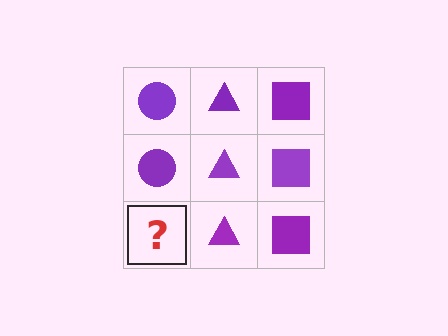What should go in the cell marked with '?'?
The missing cell should contain a purple circle.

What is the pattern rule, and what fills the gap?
The rule is that each column has a consistent shape. The gap should be filled with a purple circle.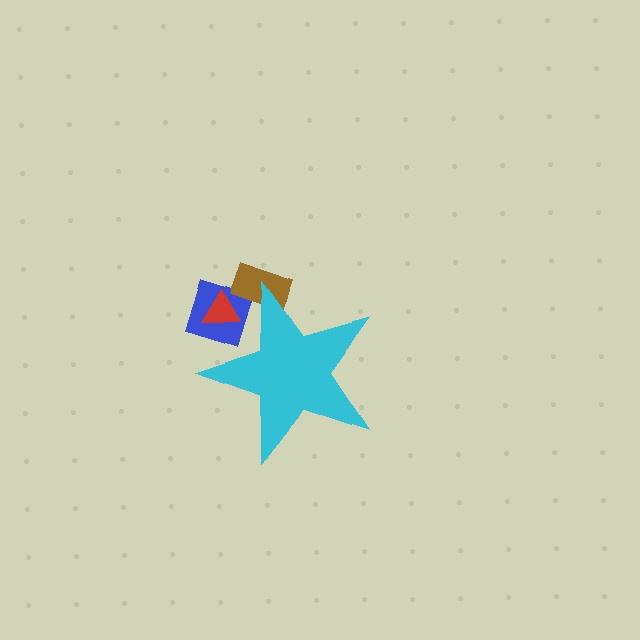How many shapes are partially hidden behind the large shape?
3 shapes are partially hidden.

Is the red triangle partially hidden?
Yes, the red triangle is partially hidden behind the cyan star.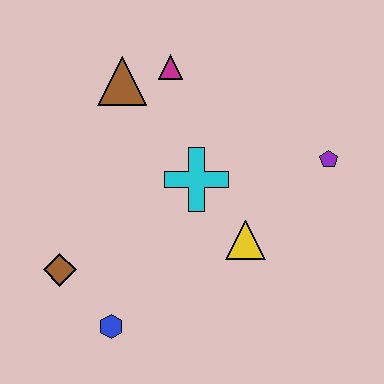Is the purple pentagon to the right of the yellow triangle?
Yes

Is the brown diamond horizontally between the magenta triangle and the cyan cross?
No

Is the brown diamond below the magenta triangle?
Yes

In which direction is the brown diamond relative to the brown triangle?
The brown diamond is below the brown triangle.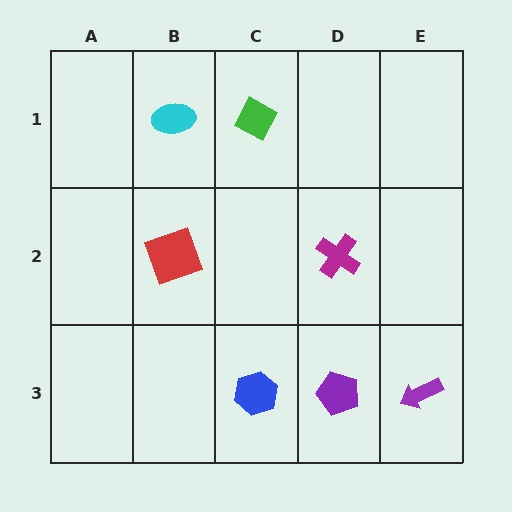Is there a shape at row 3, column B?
No, that cell is empty.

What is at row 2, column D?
A magenta cross.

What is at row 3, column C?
A blue hexagon.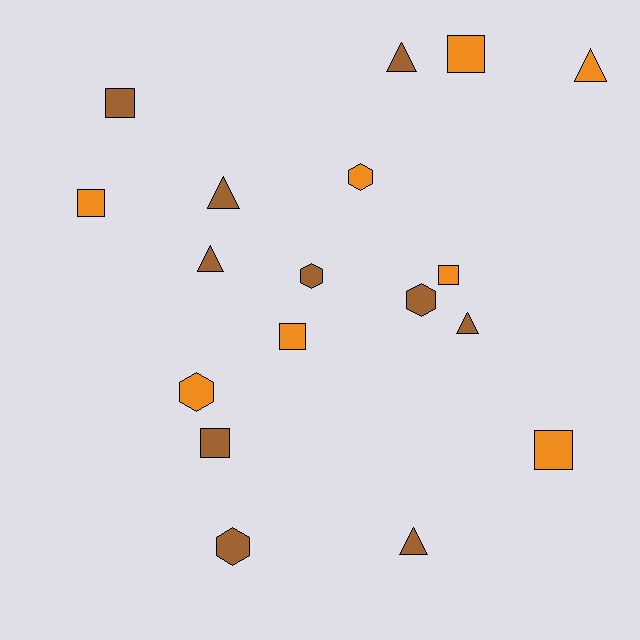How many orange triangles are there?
There is 1 orange triangle.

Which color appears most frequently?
Brown, with 10 objects.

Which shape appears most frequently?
Square, with 7 objects.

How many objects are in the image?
There are 18 objects.